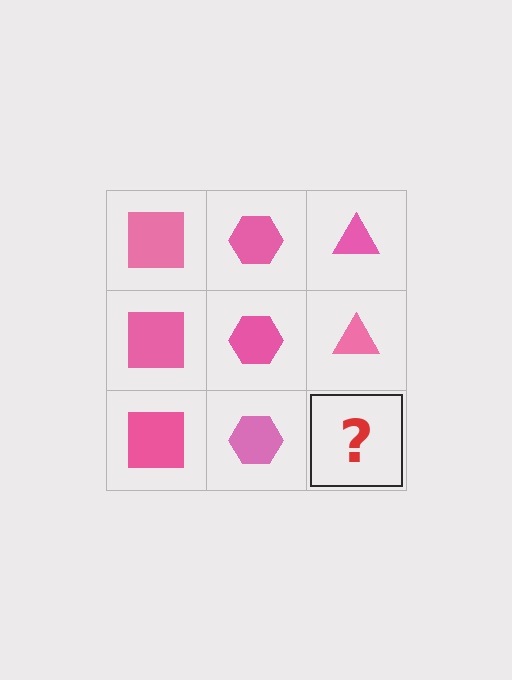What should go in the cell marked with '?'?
The missing cell should contain a pink triangle.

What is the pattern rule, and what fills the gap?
The rule is that each column has a consistent shape. The gap should be filled with a pink triangle.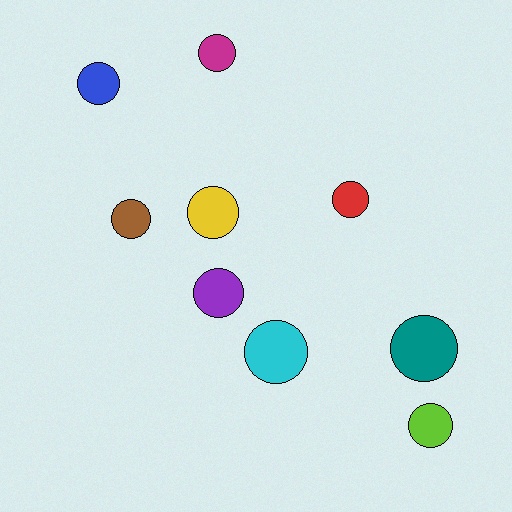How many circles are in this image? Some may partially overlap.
There are 9 circles.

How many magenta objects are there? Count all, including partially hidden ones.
There is 1 magenta object.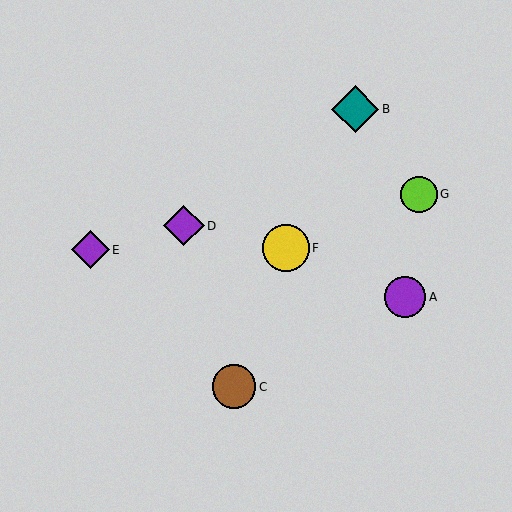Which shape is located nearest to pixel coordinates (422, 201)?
The lime circle (labeled G) at (419, 194) is nearest to that location.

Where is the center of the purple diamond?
The center of the purple diamond is at (184, 226).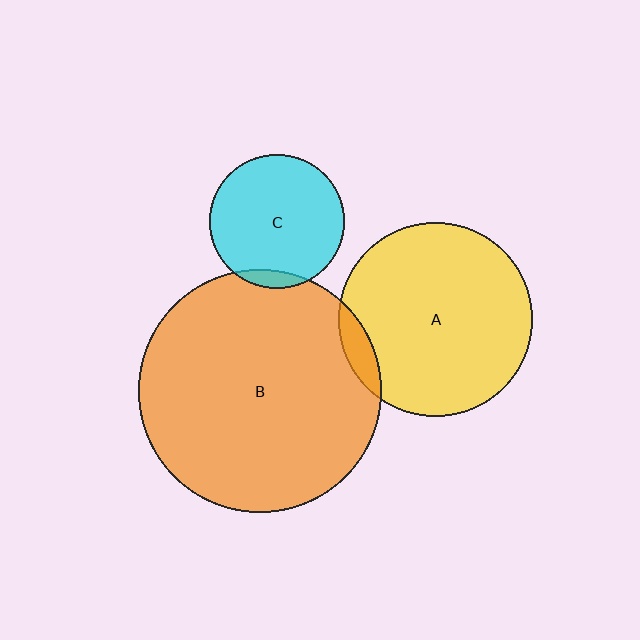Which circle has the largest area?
Circle B (orange).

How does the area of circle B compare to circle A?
Approximately 1.6 times.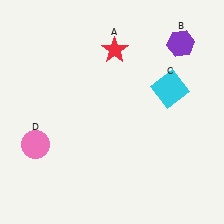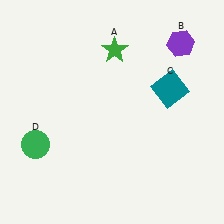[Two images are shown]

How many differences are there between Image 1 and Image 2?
There are 3 differences between the two images.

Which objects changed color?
A changed from red to green. C changed from cyan to teal. D changed from pink to green.